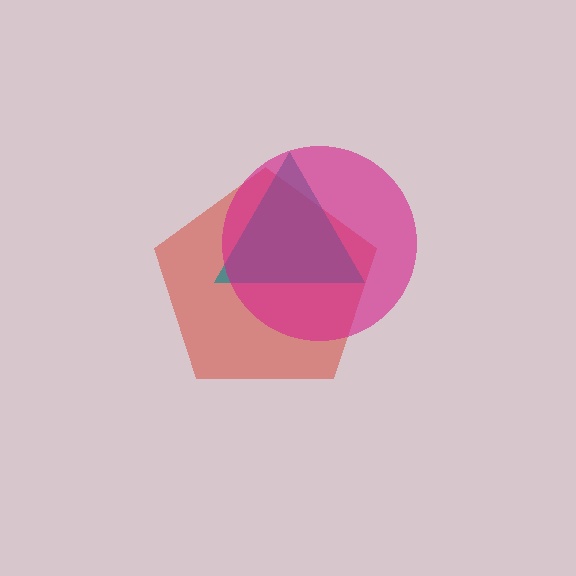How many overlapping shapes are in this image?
There are 3 overlapping shapes in the image.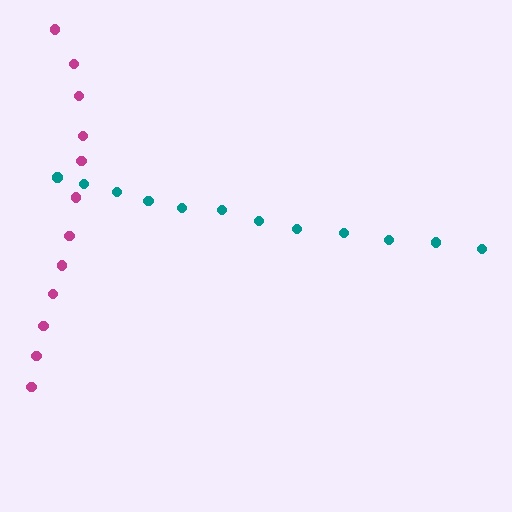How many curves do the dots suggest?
There are 2 distinct paths.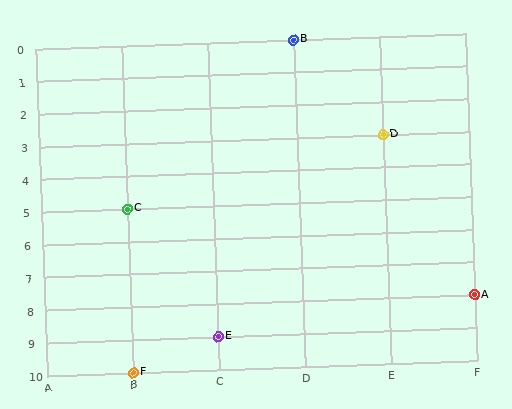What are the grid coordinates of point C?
Point C is at grid coordinates (B, 5).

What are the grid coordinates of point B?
Point B is at grid coordinates (D, 0).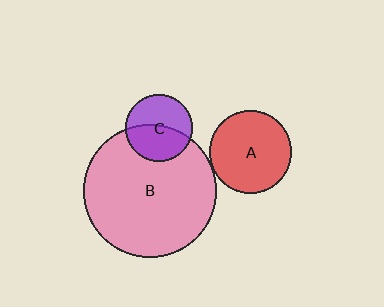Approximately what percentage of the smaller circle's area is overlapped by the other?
Approximately 50%.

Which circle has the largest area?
Circle B (pink).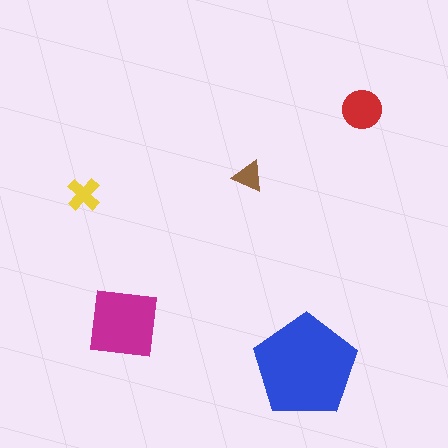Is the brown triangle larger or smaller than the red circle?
Smaller.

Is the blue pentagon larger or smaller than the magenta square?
Larger.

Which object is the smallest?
The brown triangle.